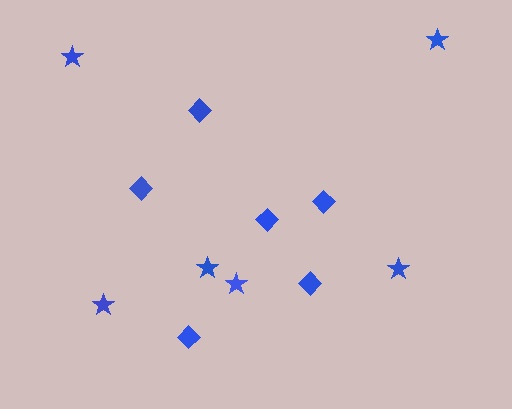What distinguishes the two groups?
There are 2 groups: one group of diamonds (6) and one group of stars (6).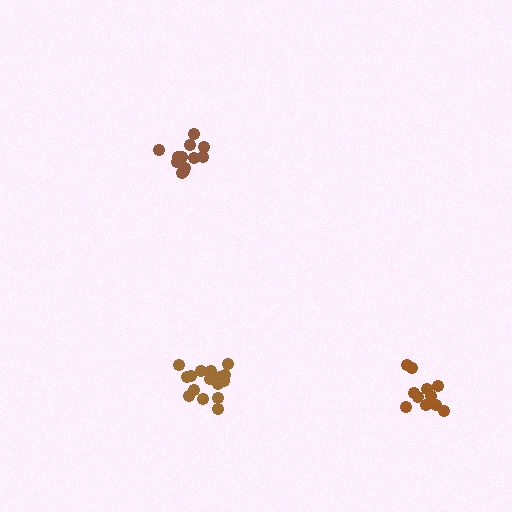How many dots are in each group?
Group 1: 12 dots, Group 2: 16 dots, Group 3: 11 dots (39 total).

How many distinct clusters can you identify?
There are 3 distinct clusters.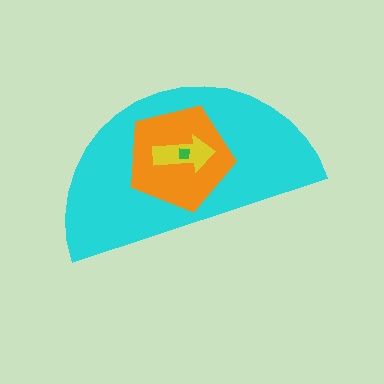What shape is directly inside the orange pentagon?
The yellow arrow.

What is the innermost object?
The green square.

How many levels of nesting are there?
4.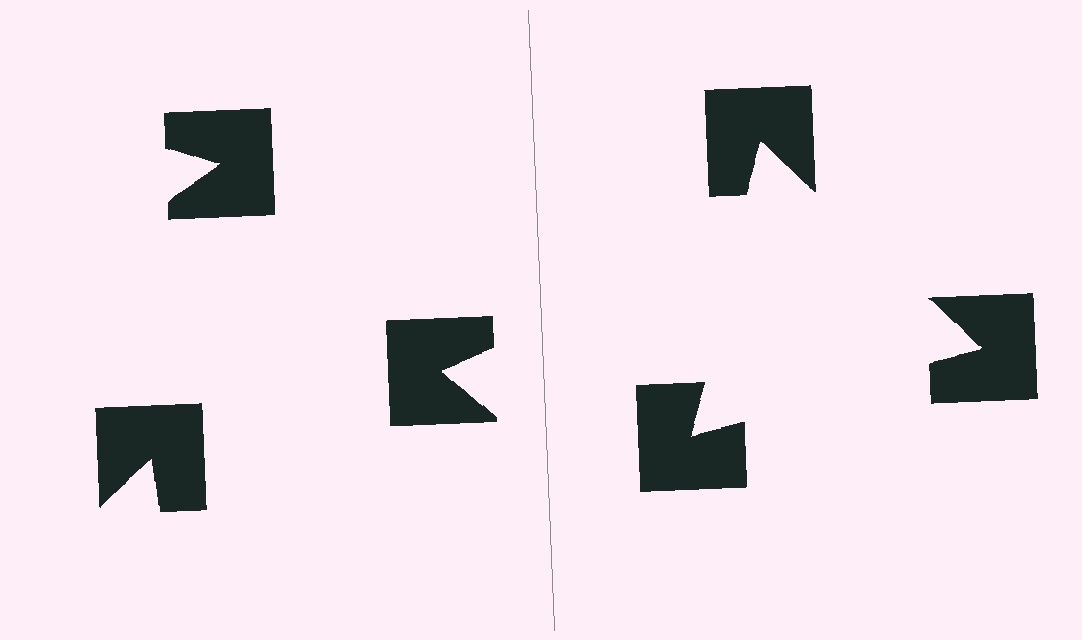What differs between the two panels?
The notched squares are positioned identically on both sides; only the wedge orientations differ. On the right they align to a triangle; on the left they are misaligned.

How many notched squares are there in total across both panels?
6 — 3 on each side.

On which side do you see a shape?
An illusory triangle appears on the right side. On the left side the wedge cuts are rotated, so no coherent shape forms.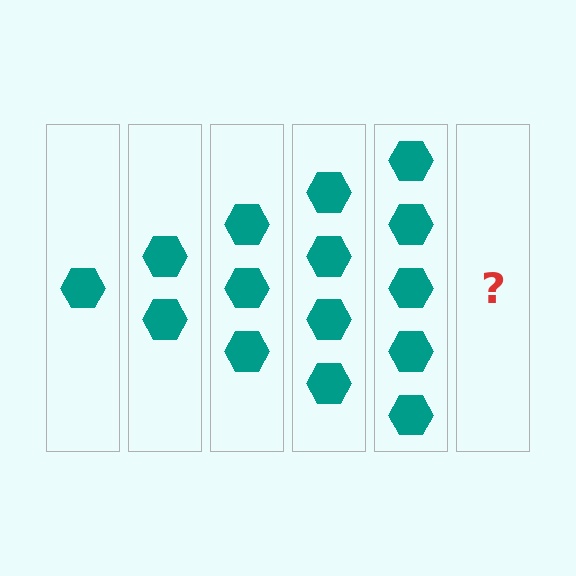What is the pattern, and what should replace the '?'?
The pattern is that each step adds one more hexagon. The '?' should be 6 hexagons.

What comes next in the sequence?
The next element should be 6 hexagons.